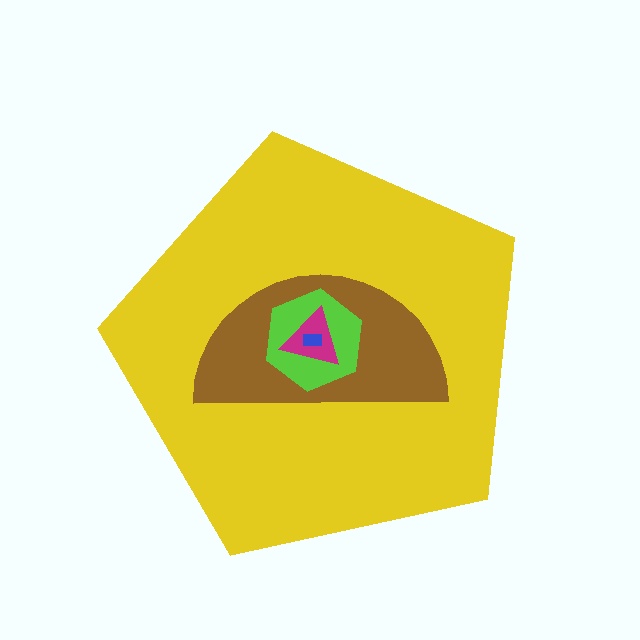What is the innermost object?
The blue rectangle.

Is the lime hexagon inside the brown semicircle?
Yes.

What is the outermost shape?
The yellow pentagon.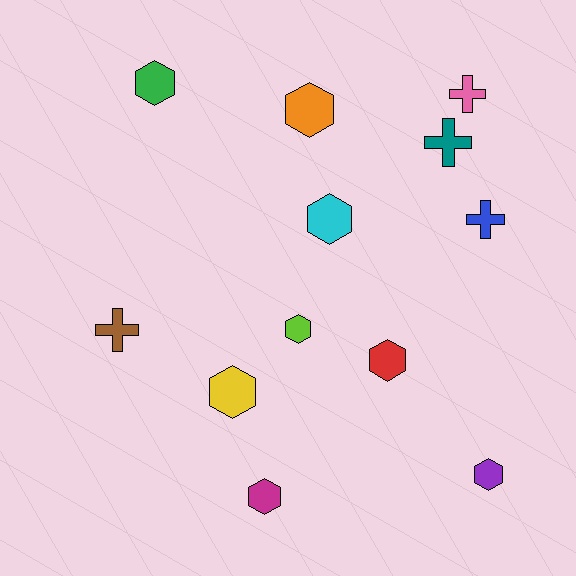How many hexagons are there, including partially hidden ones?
There are 8 hexagons.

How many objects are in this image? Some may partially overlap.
There are 12 objects.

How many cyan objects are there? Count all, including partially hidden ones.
There is 1 cyan object.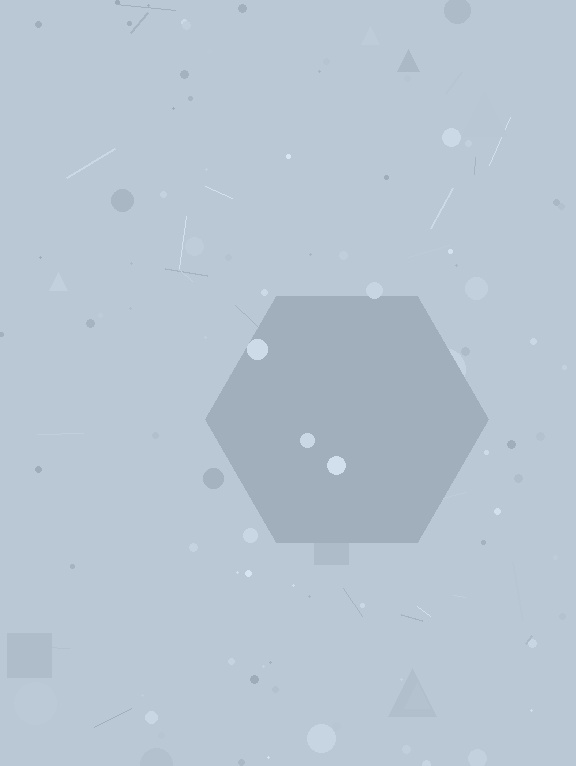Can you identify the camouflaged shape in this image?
The camouflaged shape is a hexagon.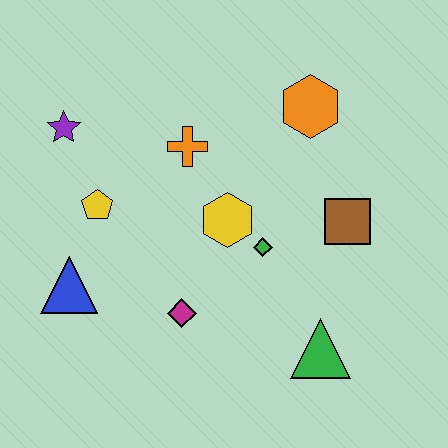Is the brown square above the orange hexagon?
No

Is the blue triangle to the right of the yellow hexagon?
No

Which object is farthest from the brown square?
The purple star is farthest from the brown square.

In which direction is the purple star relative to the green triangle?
The purple star is to the left of the green triangle.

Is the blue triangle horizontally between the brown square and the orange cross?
No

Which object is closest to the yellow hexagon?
The green diamond is closest to the yellow hexagon.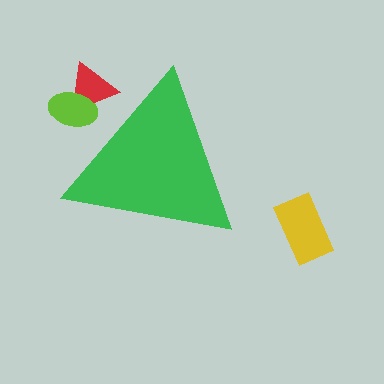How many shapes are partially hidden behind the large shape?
2 shapes are partially hidden.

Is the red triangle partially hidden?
Yes, the red triangle is partially hidden behind the green triangle.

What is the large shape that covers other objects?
A green triangle.